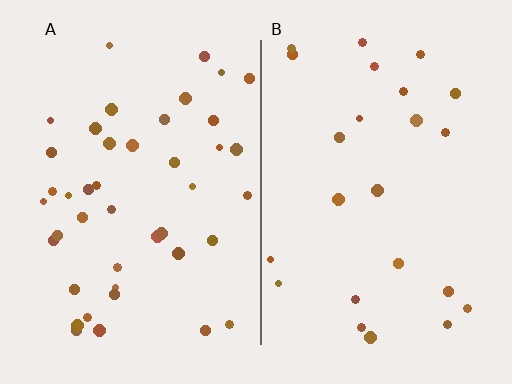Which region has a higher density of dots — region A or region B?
A (the left).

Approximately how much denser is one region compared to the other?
Approximately 1.8× — region A over region B.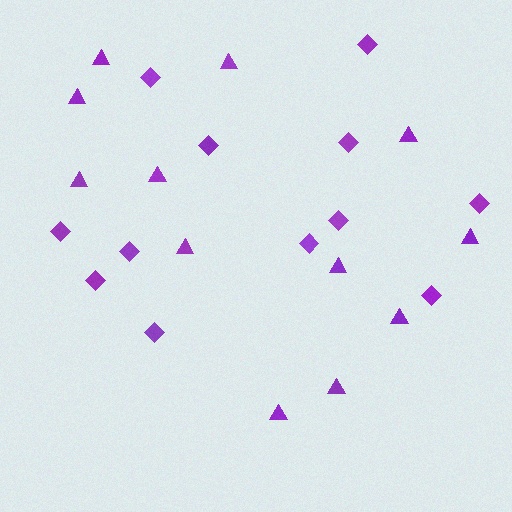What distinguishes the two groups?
There are 2 groups: one group of triangles (12) and one group of diamonds (12).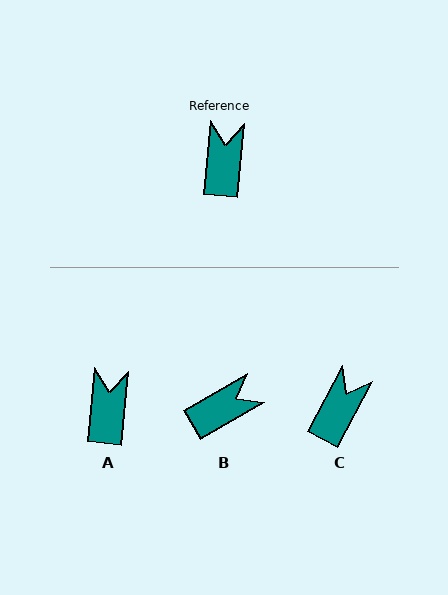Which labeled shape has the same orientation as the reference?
A.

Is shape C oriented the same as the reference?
No, it is off by about 22 degrees.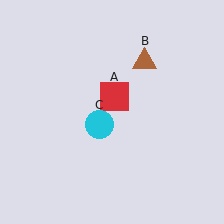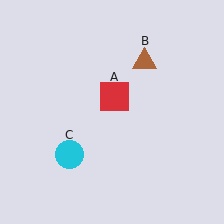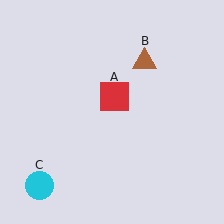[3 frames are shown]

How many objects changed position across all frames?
1 object changed position: cyan circle (object C).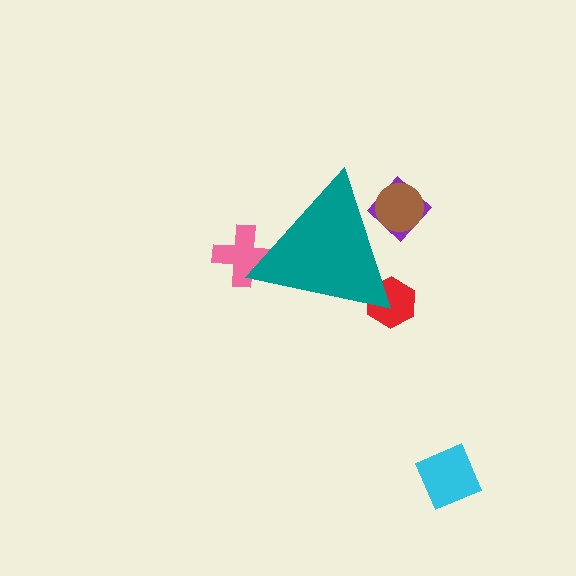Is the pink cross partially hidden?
Yes, the pink cross is partially hidden behind the teal triangle.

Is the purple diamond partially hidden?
Yes, the purple diamond is partially hidden behind the teal triangle.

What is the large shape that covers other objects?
A teal triangle.